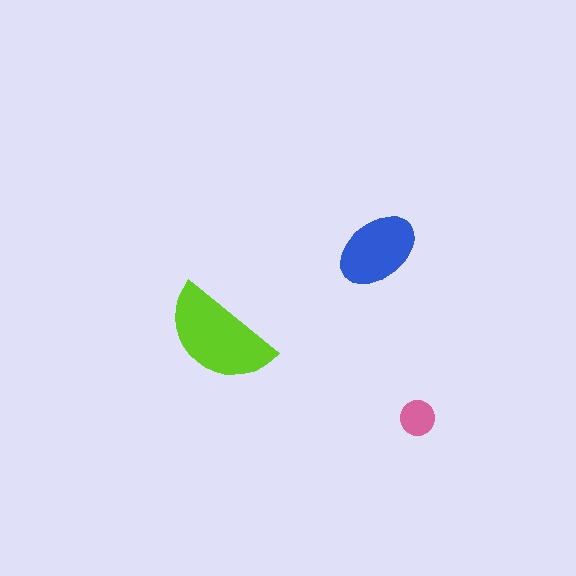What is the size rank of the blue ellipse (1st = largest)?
2nd.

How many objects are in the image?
There are 3 objects in the image.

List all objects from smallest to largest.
The pink circle, the blue ellipse, the lime semicircle.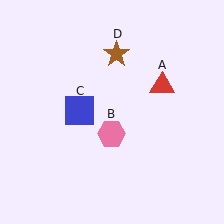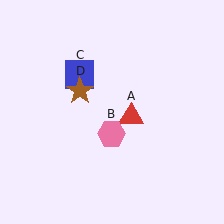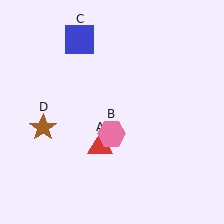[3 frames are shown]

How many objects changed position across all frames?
3 objects changed position: red triangle (object A), blue square (object C), brown star (object D).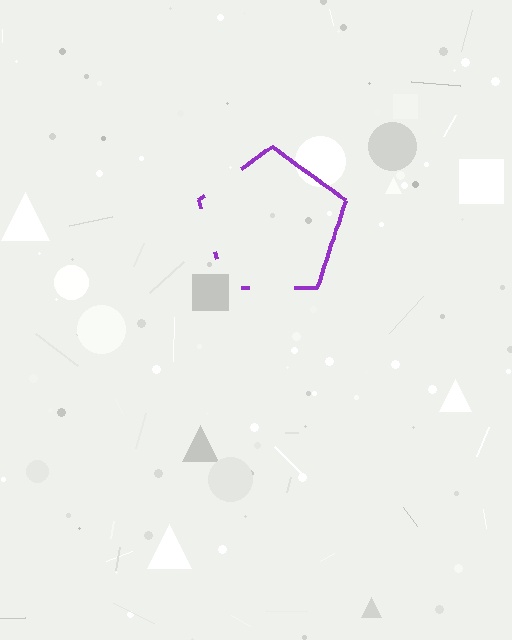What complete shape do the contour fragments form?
The contour fragments form a pentagon.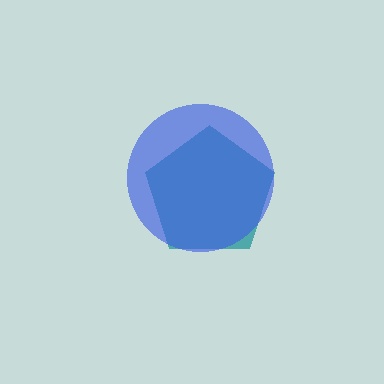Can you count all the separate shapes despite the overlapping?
Yes, there are 2 separate shapes.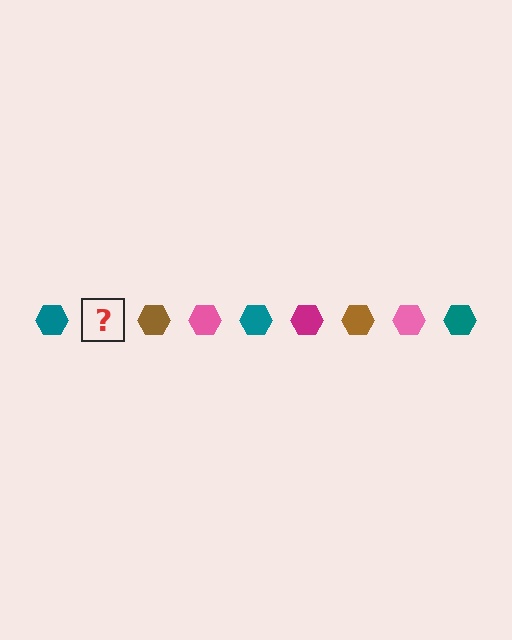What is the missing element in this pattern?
The missing element is a magenta hexagon.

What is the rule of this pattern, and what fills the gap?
The rule is that the pattern cycles through teal, magenta, brown, pink hexagons. The gap should be filled with a magenta hexagon.